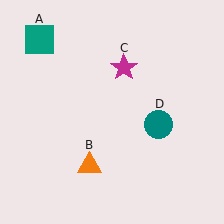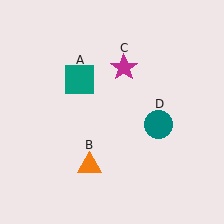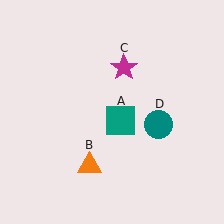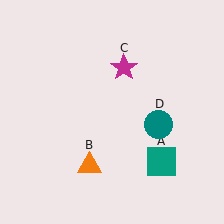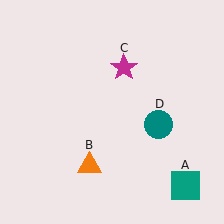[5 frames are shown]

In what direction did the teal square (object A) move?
The teal square (object A) moved down and to the right.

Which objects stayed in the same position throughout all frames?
Orange triangle (object B) and magenta star (object C) and teal circle (object D) remained stationary.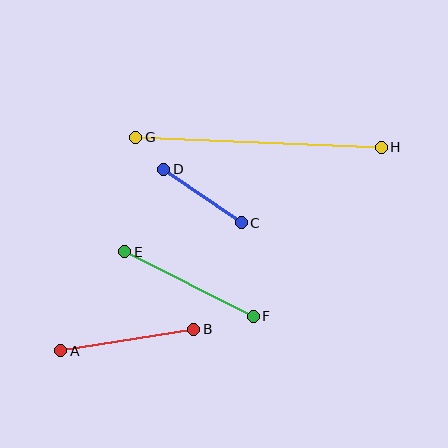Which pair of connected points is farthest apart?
Points G and H are farthest apart.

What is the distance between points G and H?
The distance is approximately 246 pixels.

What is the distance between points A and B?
The distance is approximately 135 pixels.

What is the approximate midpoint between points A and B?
The midpoint is at approximately (127, 340) pixels.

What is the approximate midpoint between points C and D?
The midpoint is at approximately (202, 196) pixels.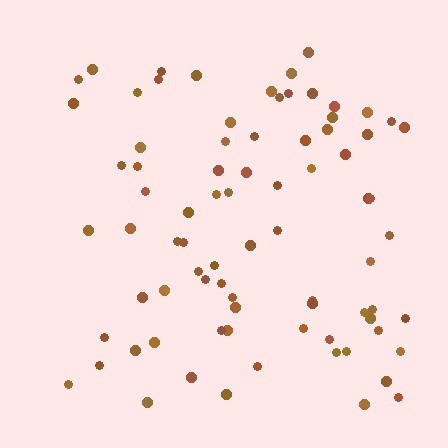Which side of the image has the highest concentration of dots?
The right.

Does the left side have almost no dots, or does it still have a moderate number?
Still a moderate number, just noticeably fewer than the right.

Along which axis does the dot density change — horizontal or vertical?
Horizontal.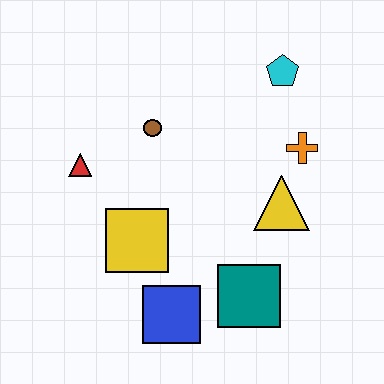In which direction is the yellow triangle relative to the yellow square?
The yellow triangle is to the right of the yellow square.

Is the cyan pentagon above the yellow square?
Yes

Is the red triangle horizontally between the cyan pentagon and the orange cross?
No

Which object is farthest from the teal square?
The cyan pentagon is farthest from the teal square.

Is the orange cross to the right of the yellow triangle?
Yes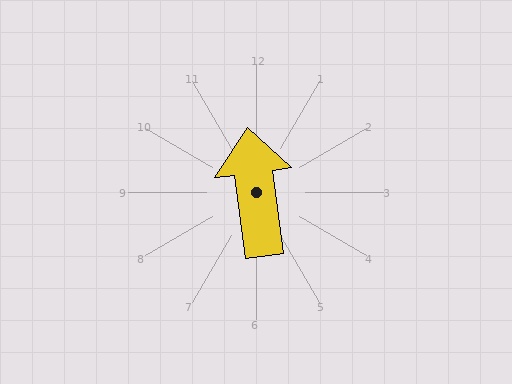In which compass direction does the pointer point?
North.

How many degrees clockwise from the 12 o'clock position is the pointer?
Approximately 352 degrees.